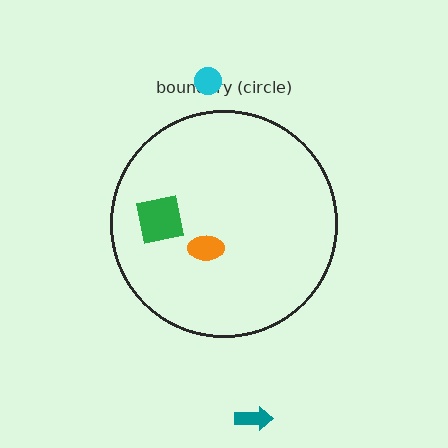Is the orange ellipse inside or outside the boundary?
Inside.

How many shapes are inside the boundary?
2 inside, 2 outside.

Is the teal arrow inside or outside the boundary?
Outside.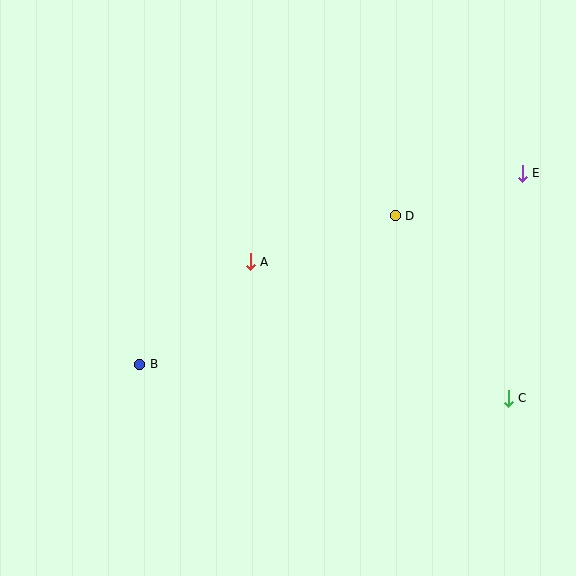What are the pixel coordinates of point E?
Point E is at (522, 173).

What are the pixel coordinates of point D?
Point D is at (395, 216).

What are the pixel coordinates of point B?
Point B is at (140, 364).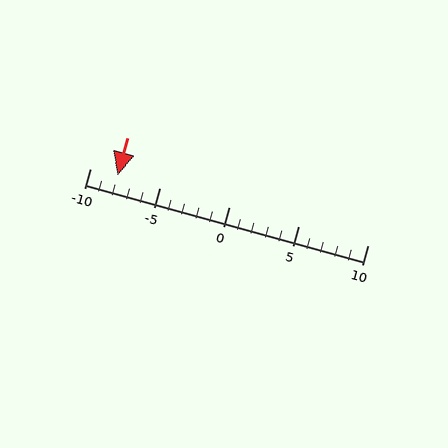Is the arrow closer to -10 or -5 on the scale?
The arrow is closer to -10.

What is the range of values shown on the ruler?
The ruler shows values from -10 to 10.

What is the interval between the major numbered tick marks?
The major tick marks are spaced 5 units apart.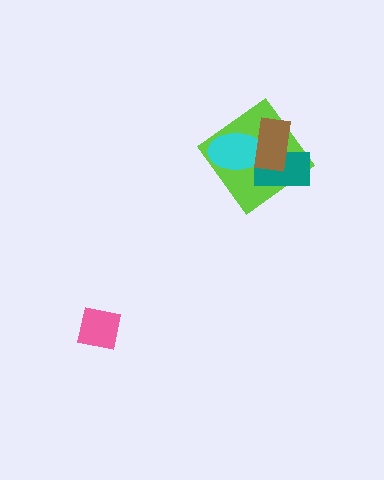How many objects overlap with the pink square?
0 objects overlap with the pink square.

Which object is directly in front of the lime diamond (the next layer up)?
The teal rectangle is directly in front of the lime diamond.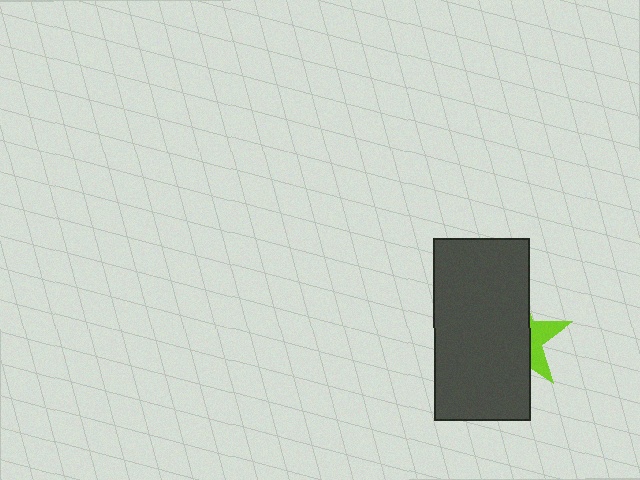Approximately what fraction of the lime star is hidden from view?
Roughly 68% of the lime star is hidden behind the dark gray rectangle.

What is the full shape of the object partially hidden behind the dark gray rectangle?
The partially hidden object is a lime star.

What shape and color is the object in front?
The object in front is a dark gray rectangle.